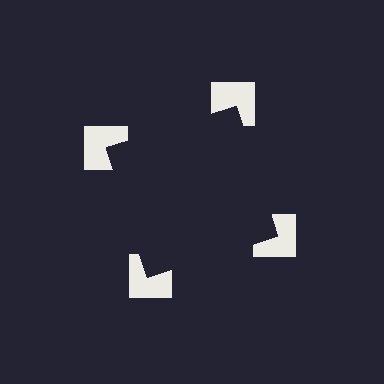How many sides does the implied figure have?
4 sides.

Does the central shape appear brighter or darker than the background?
It typically appears slightly darker than the background, even though no actual brightness change is drawn.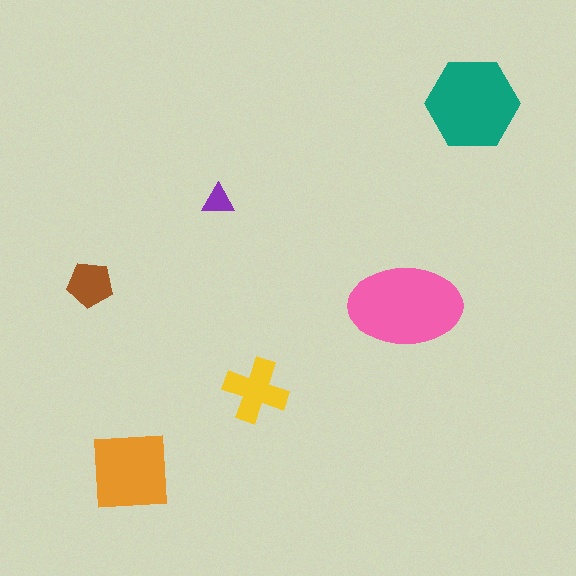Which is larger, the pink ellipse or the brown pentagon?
The pink ellipse.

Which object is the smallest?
The purple triangle.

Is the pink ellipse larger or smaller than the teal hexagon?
Larger.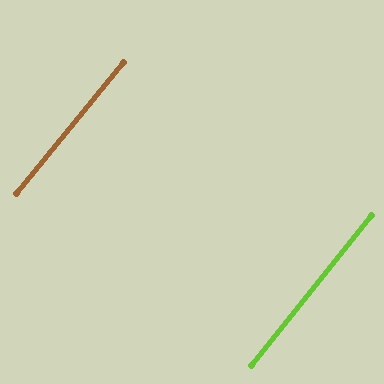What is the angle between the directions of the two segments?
Approximately 0 degrees.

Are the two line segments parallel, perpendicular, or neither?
Parallel — their directions differ by only 0.5°.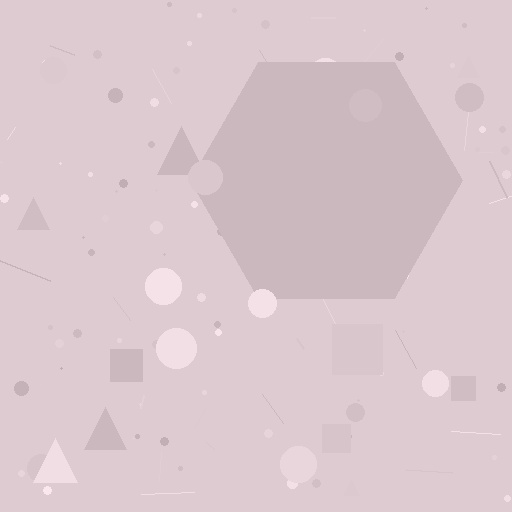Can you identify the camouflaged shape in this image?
The camouflaged shape is a hexagon.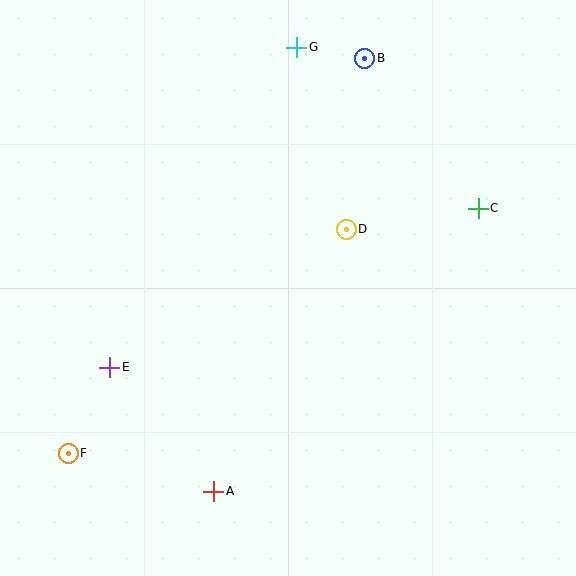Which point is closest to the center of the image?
Point D at (346, 229) is closest to the center.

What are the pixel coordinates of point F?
Point F is at (68, 453).